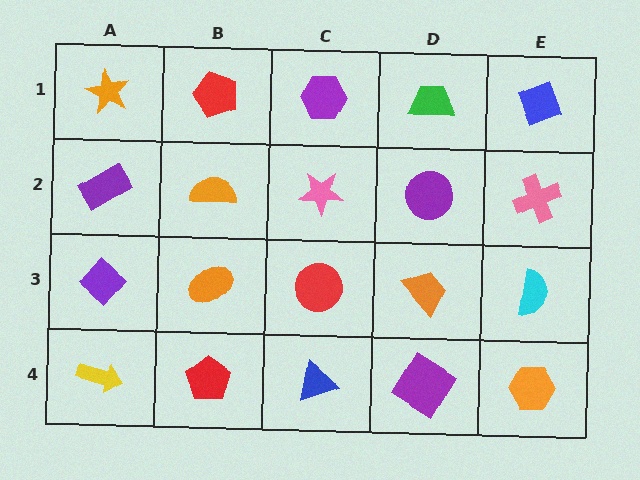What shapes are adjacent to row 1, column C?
A pink star (row 2, column C), a red pentagon (row 1, column B), a green trapezoid (row 1, column D).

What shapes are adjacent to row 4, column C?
A red circle (row 3, column C), a red pentagon (row 4, column B), a purple diamond (row 4, column D).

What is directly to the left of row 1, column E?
A green trapezoid.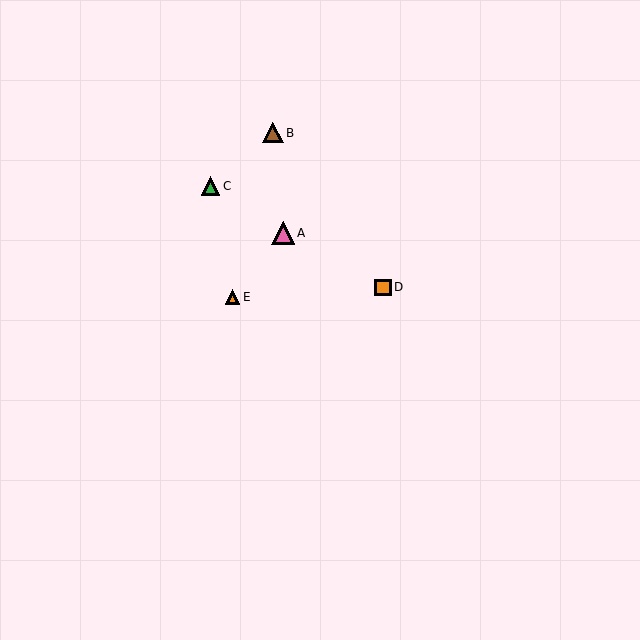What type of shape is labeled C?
Shape C is a green triangle.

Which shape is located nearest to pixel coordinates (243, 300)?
The orange triangle (labeled E) at (232, 297) is nearest to that location.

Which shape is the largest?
The pink triangle (labeled A) is the largest.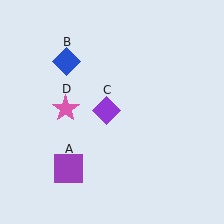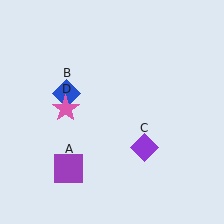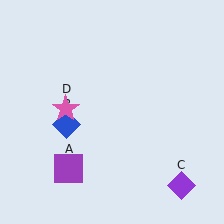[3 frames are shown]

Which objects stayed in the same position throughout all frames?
Purple square (object A) and pink star (object D) remained stationary.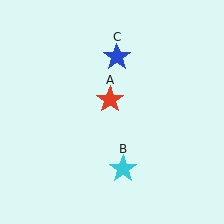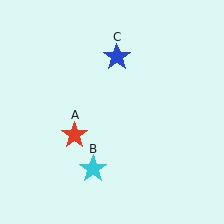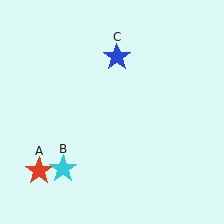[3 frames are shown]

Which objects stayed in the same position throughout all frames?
Blue star (object C) remained stationary.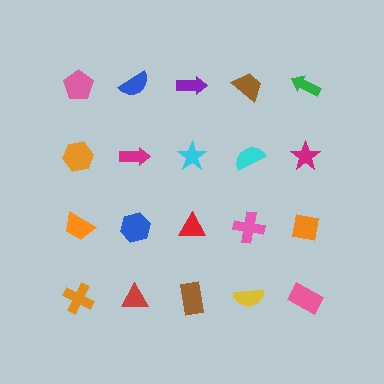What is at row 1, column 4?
A brown trapezoid.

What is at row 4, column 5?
A pink rectangle.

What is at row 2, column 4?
A cyan semicircle.